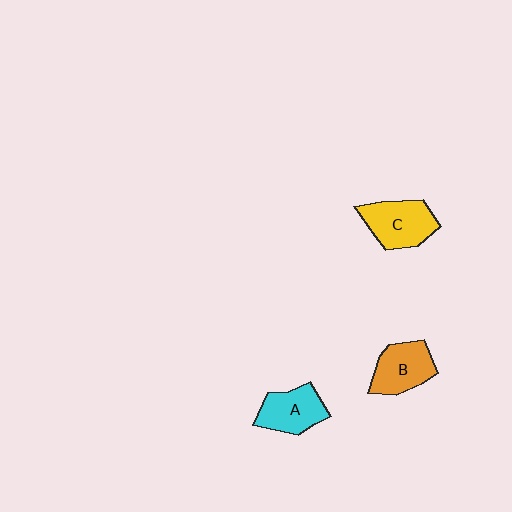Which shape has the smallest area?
Shape A (cyan).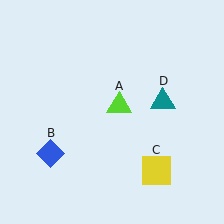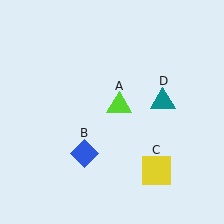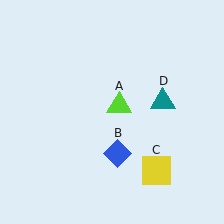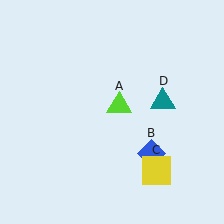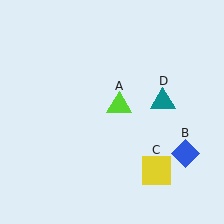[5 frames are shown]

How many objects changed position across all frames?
1 object changed position: blue diamond (object B).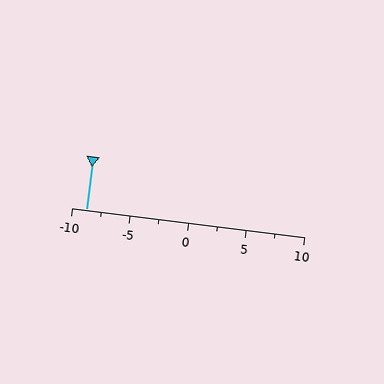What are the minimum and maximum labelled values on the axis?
The axis runs from -10 to 10.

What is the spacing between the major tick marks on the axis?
The major ticks are spaced 5 apart.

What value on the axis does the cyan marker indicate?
The marker indicates approximately -8.8.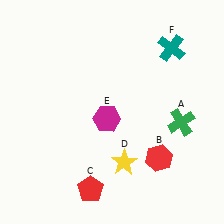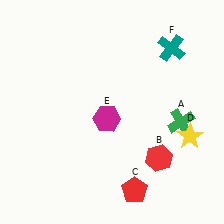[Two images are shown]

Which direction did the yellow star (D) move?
The yellow star (D) moved right.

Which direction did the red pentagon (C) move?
The red pentagon (C) moved right.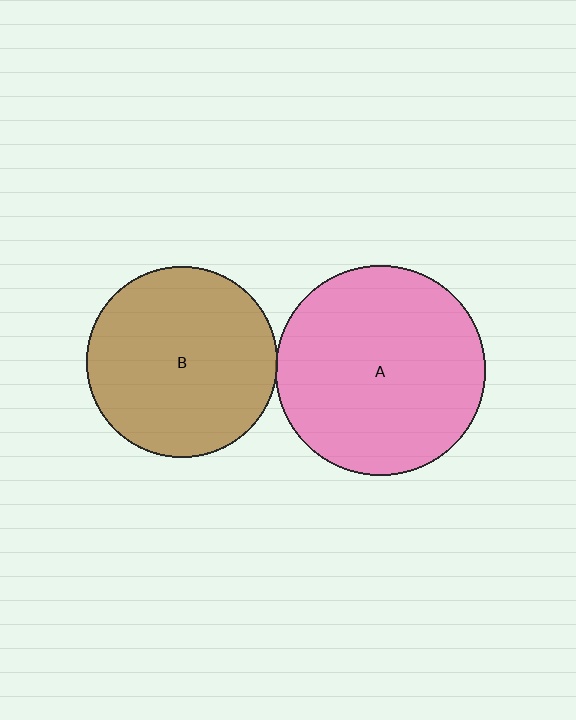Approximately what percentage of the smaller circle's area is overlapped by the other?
Approximately 5%.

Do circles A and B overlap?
Yes.